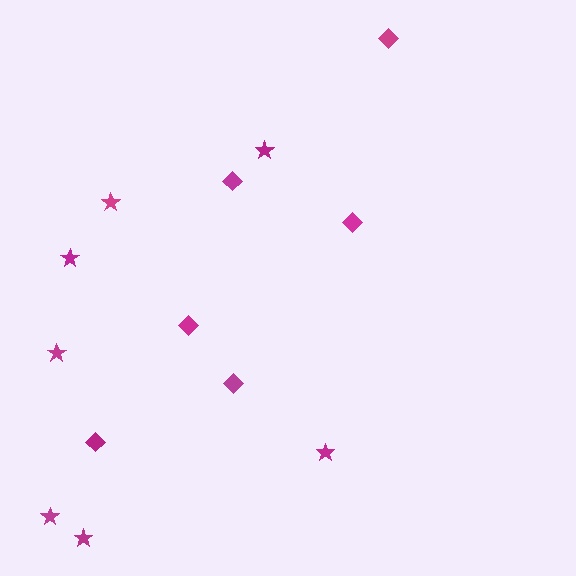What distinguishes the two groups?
There are 2 groups: one group of diamonds (6) and one group of stars (7).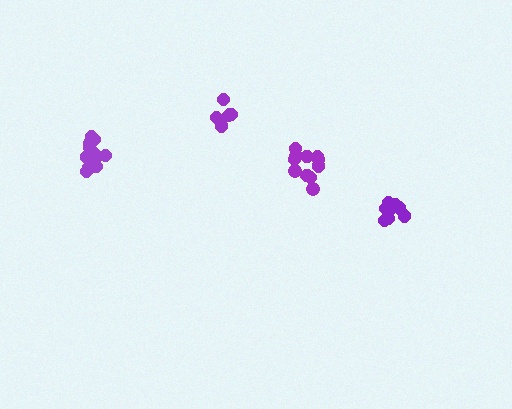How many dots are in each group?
Group 1: 12 dots, Group 2: 8 dots, Group 3: 11 dots, Group 4: 6 dots (37 total).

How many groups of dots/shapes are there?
There are 4 groups.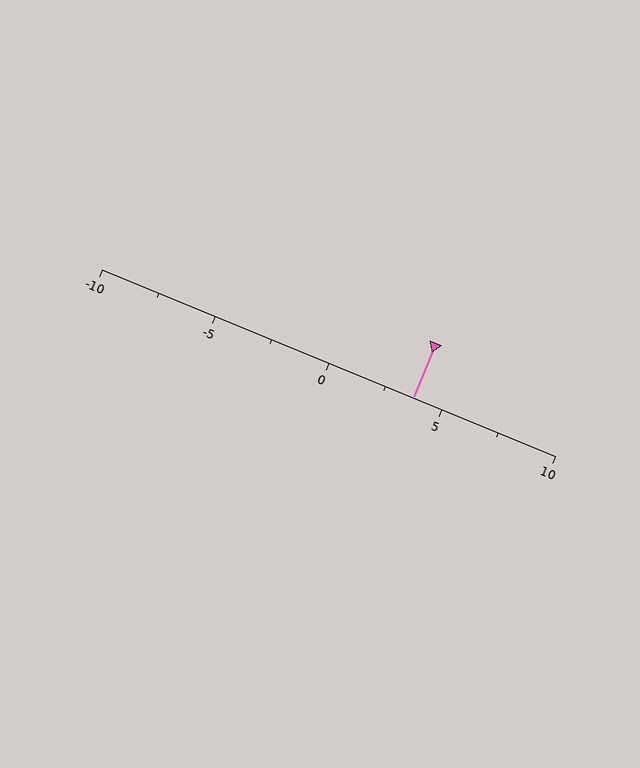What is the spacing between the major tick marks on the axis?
The major ticks are spaced 5 apart.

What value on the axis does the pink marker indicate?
The marker indicates approximately 3.8.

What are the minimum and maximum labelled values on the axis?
The axis runs from -10 to 10.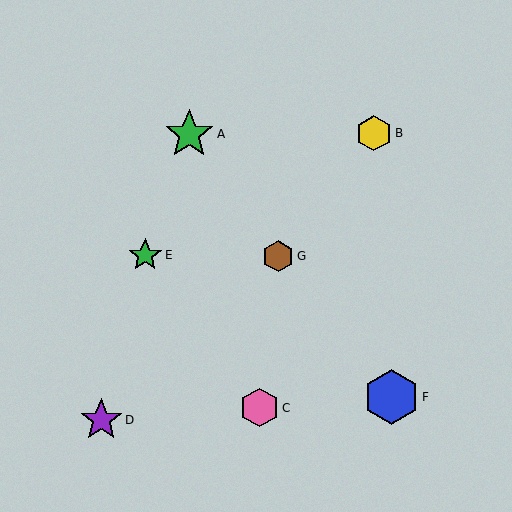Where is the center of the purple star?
The center of the purple star is at (101, 420).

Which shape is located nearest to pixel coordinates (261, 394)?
The pink hexagon (labeled C) at (260, 408) is nearest to that location.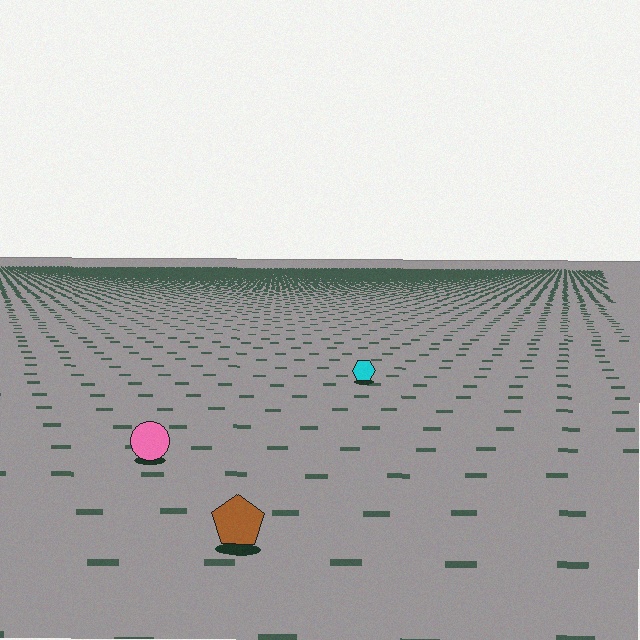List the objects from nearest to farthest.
From nearest to farthest: the brown pentagon, the pink circle, the cyan hexagon.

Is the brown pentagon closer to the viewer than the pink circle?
Yes. The brown pentagon is closer — you can tell from the texture gradient: the ground texture is coarser near it.